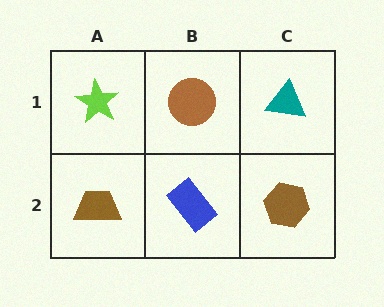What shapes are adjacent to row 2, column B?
A brown circle (row 1, column B), a brown trapezoid (row 2, column A), a brown hexagon (row 2, column C).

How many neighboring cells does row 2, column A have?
2.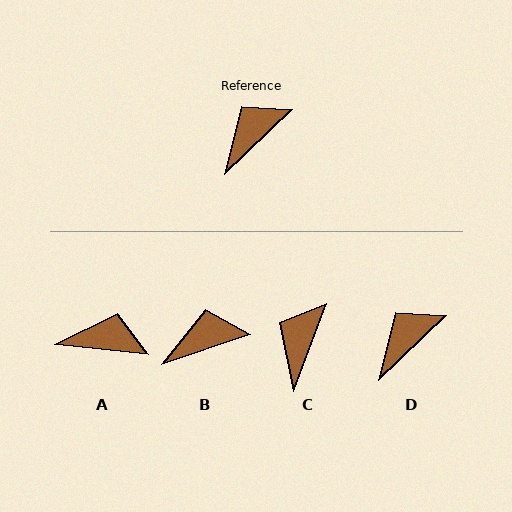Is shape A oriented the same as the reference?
No, it is off by about 49 degrees.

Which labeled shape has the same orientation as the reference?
D.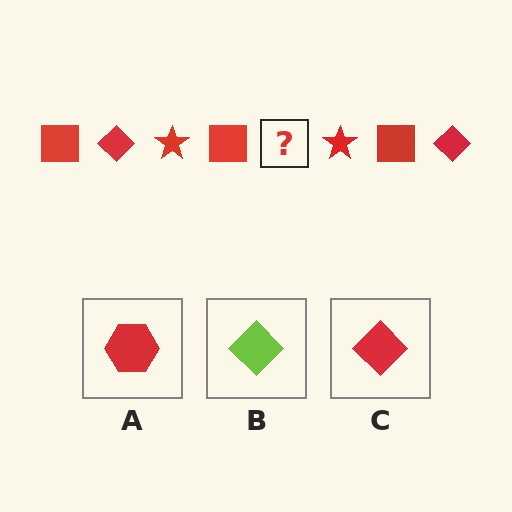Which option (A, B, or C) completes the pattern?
C.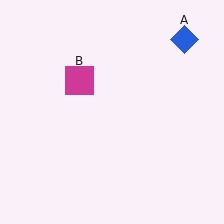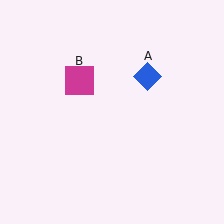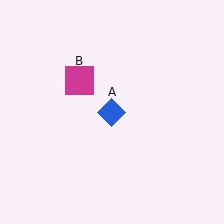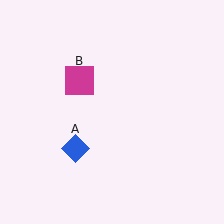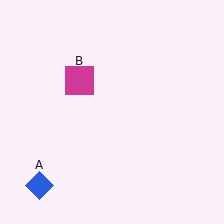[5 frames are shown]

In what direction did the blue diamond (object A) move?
The blue diamond (object A) moved down and to the left.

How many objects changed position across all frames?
1 object changed position: blue diamond (object A).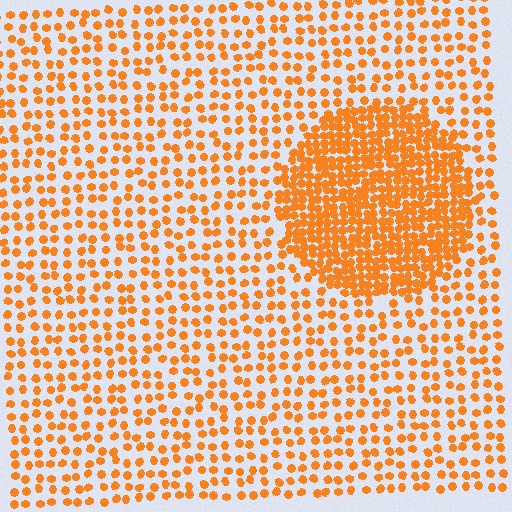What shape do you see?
I see a circle.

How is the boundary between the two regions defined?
The boundary is defined by a change in element density (approximately 2.5x ratio). All elements are the same color, size, and shape.